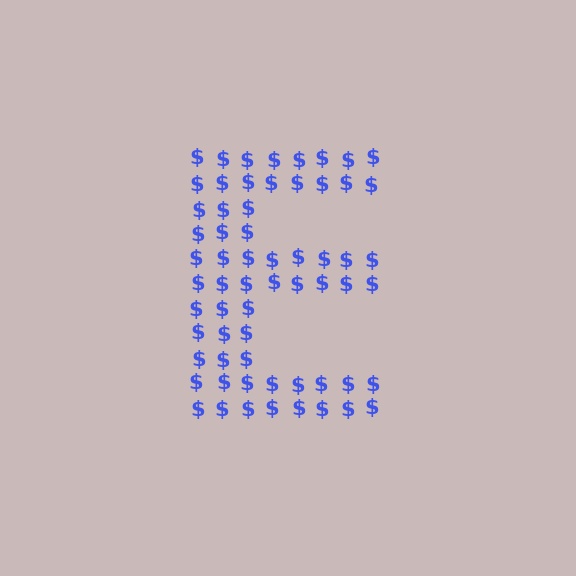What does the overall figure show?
The overall figure shows the letter E.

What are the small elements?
The small elements are dollar signs.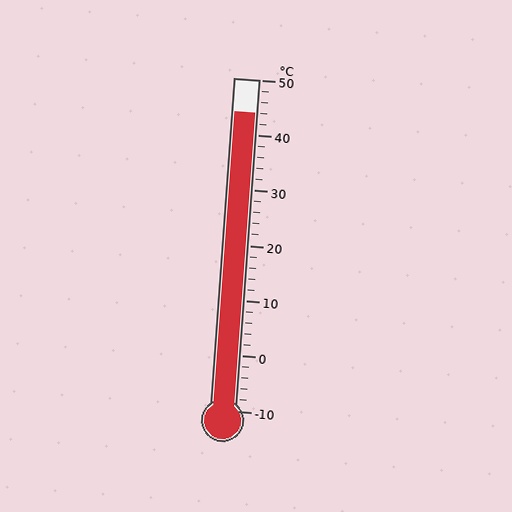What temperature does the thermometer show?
The thermometer shows approximately 44°C.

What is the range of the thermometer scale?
The thermometer scale ranges from -10°C to 50°C.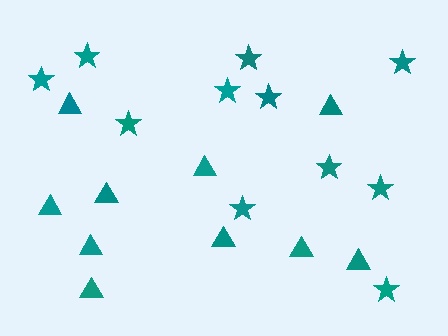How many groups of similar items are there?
There are 2 groups: one group of triangles (10) and one group of stars (11).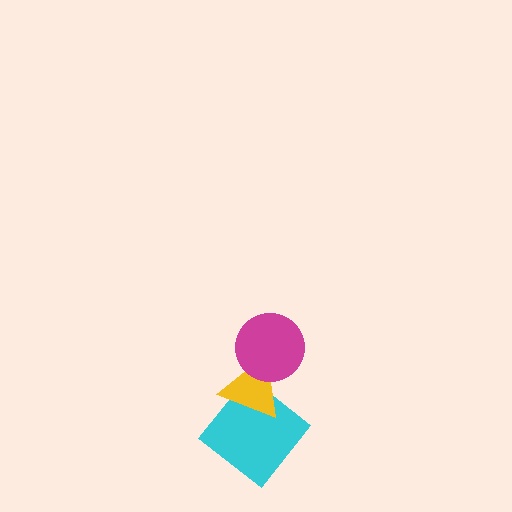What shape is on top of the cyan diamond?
The yellow triangle is on top of the cyan diamond.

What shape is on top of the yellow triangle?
The magenta circle is on top of the yellow triangle.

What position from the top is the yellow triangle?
The yellow triangle is 2nd from the top.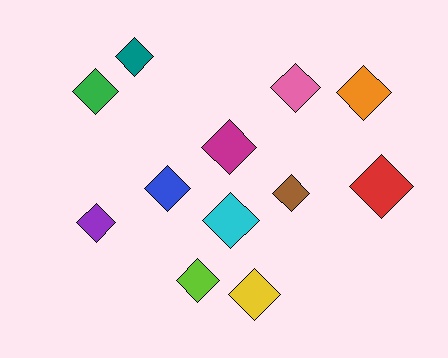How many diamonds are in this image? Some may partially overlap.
There are 12 diamonds.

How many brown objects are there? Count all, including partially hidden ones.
There is 1 brown object.